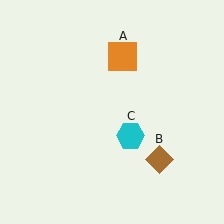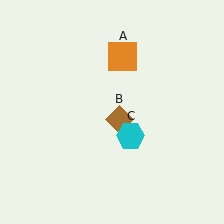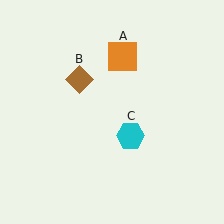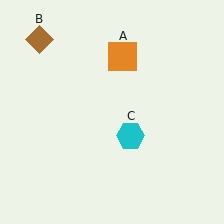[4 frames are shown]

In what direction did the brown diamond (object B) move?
The brown diamond (object B) moved up and to the left.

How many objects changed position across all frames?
1 object changed position: brown diamond (object B).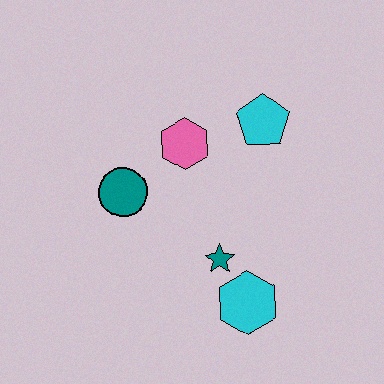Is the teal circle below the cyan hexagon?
No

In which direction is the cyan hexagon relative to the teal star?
The cyan hexagon is below the teal star.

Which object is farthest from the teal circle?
The cyan hexagon is farthest from the teal circle.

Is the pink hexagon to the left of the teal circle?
No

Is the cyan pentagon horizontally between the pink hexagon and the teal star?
No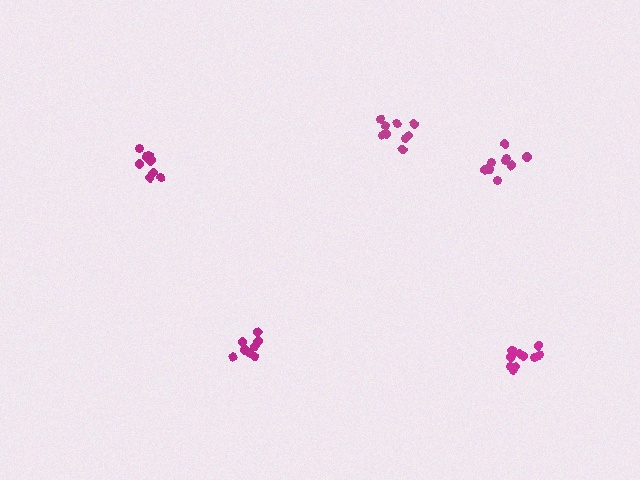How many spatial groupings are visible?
There are 5 spatial groupings.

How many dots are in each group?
Group 1: 9 dots, Group 2: 8 dots, Group 3: 11 dots, Group 4: 9 dots, Group 5: 8 dots (45 total).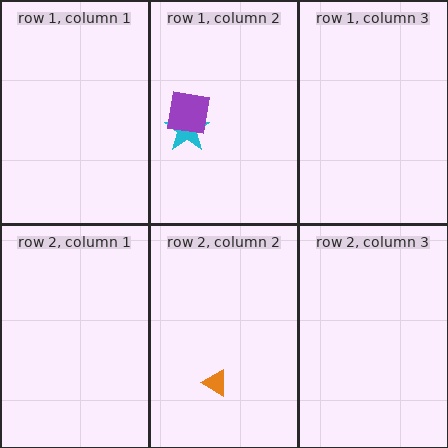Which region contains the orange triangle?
The row 2, column 2 region.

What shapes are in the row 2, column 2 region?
The orange triangle.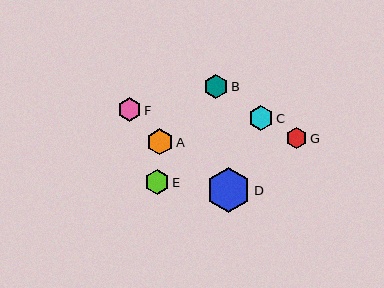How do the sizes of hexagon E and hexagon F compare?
Hexagon E and hexagon F are approximately the same size.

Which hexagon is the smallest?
Hexagon G is the smallest with a size of approximately 21 pixels.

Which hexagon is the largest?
Hexagon D is the largest with a size of approximately 45 pixels.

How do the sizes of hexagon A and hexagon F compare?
Hexagon A and hexagon F are approximately the same size.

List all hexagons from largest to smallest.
From largest to smallest: D, A, C, E, F, B, G.